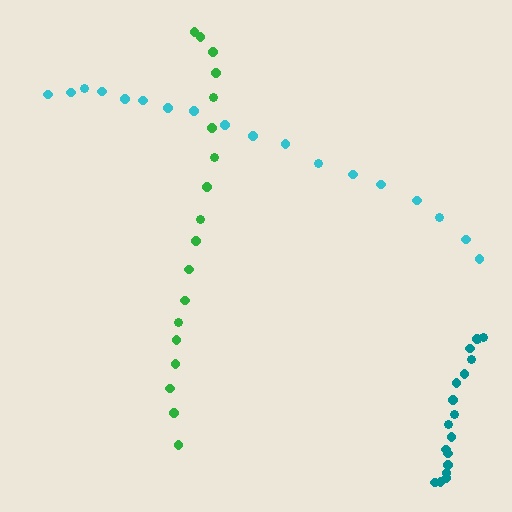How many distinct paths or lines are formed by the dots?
There are 3 distinct paths.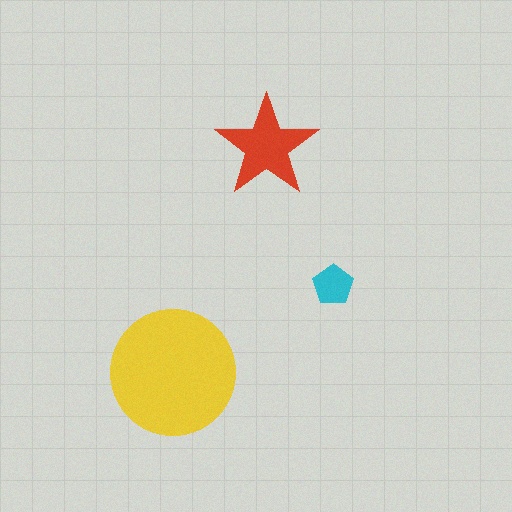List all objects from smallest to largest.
The cyan pentagon, the red star, the yellow circle.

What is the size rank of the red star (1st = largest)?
2nd.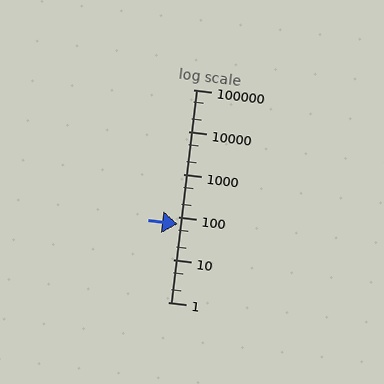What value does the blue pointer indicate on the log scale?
The pointer indicates approximately 68.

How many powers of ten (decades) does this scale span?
The scale spans 5 decades, from 1 to 100000.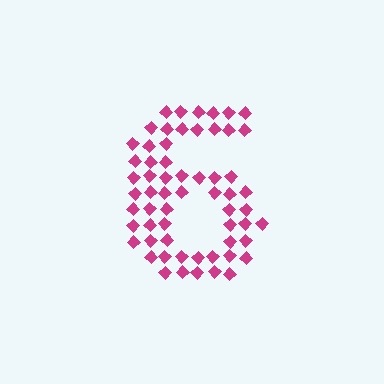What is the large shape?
The large shape is the digit 6.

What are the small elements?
The small elements are diamonds.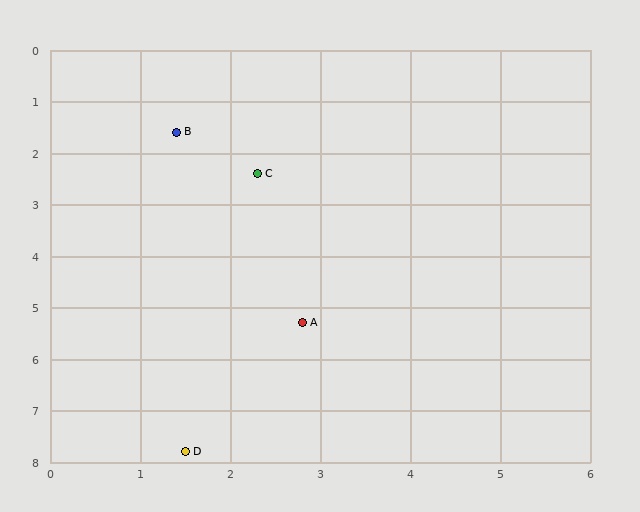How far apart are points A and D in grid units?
Points A and D are about 2.8 grid units apart.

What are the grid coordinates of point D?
Point D is at approximately (1.5, 7.8).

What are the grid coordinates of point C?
Point C is at approximately (2.3, 2.4).